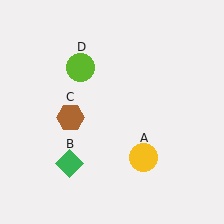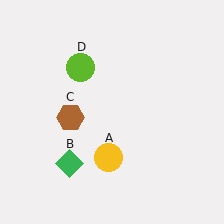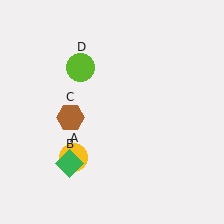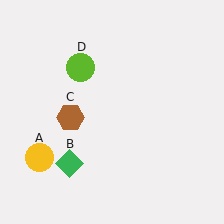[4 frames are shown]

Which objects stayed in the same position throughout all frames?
Green diamond (object B) and brown hexagon (object C) and lime circle (object D) remained stationary.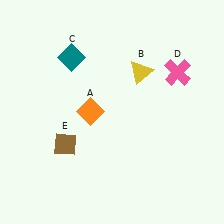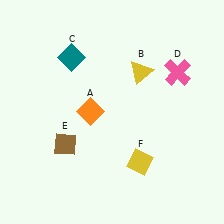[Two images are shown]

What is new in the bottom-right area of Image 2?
A yellow diamond (F) was added in the bottom-right area of Image 2.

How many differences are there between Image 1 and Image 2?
There is 1 difference between the two images.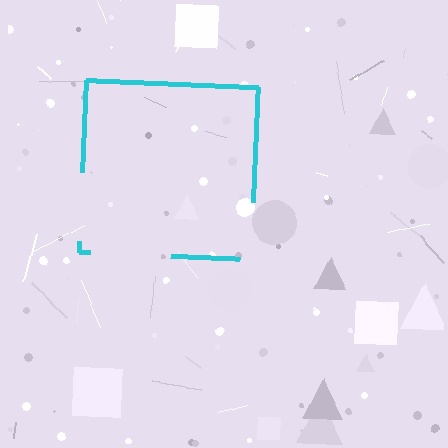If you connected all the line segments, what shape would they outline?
They would outline a square.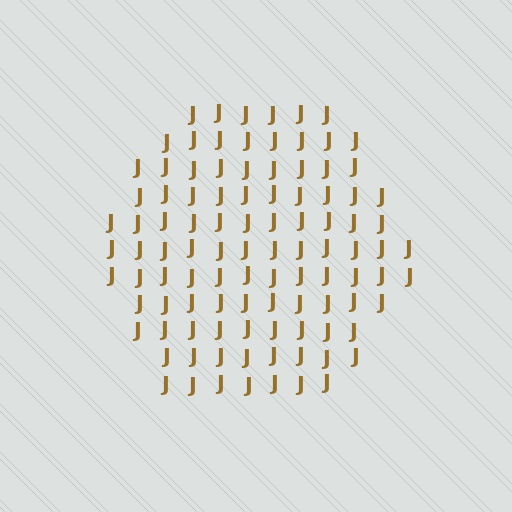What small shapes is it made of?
It is made of small letter J's.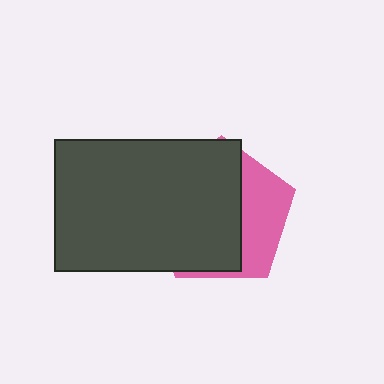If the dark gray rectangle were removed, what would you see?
You would see the complete pink pentagon.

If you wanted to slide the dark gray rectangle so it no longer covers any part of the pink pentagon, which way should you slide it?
Slide it left — that is the most direct way to separate the two shapes.